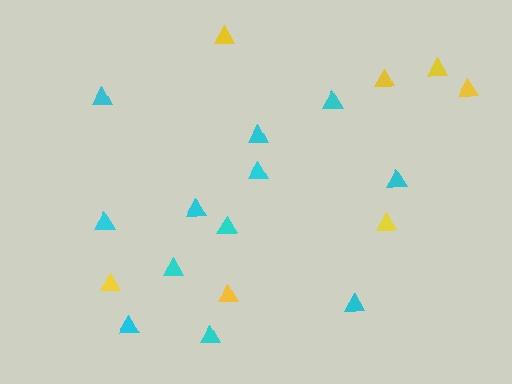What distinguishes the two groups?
There are 2 groups: one group of yellow triangles (7) and one group of cyan triangles (12).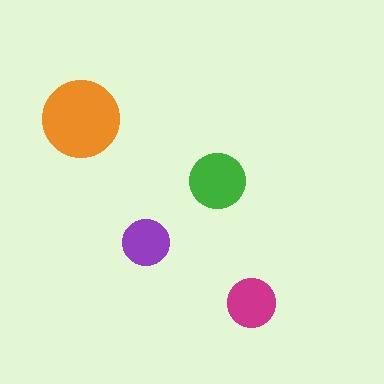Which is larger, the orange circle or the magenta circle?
The orange one.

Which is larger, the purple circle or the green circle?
The green one.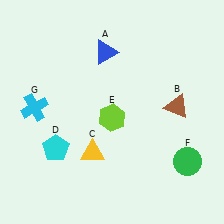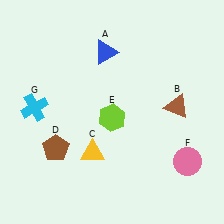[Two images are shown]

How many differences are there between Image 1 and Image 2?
There are 2 differences between the two images.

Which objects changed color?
D changed from cyan to brown. F changed from green to pink.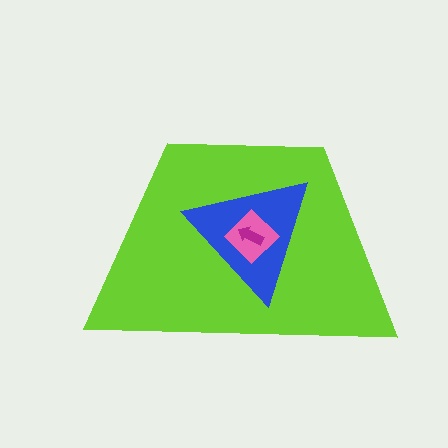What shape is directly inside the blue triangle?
The pink diamond.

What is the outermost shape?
The lime trapezoid.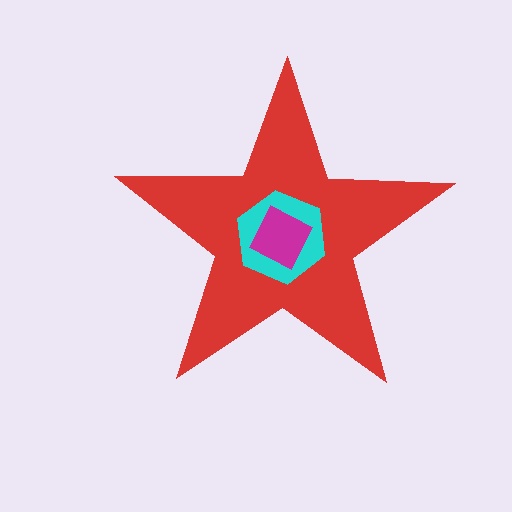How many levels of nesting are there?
3.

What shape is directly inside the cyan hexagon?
The magenta square.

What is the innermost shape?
The magenta square.